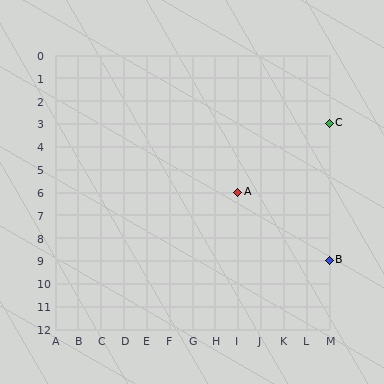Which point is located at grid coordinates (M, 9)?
Point B is at (M, 9).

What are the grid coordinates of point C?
Point C is at grid coordinates (M, 3).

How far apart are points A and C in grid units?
Points A and C are 4 columns and 3 rows apart (about 5.0 grid units diagonally).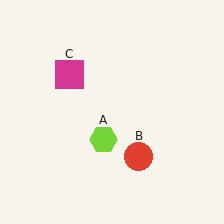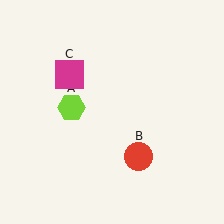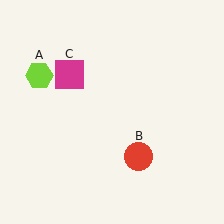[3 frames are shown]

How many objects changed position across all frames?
1 object changed position: lime hexagon (object A).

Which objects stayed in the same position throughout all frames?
Red circle (object B) and magenta square (object C) remained stationary.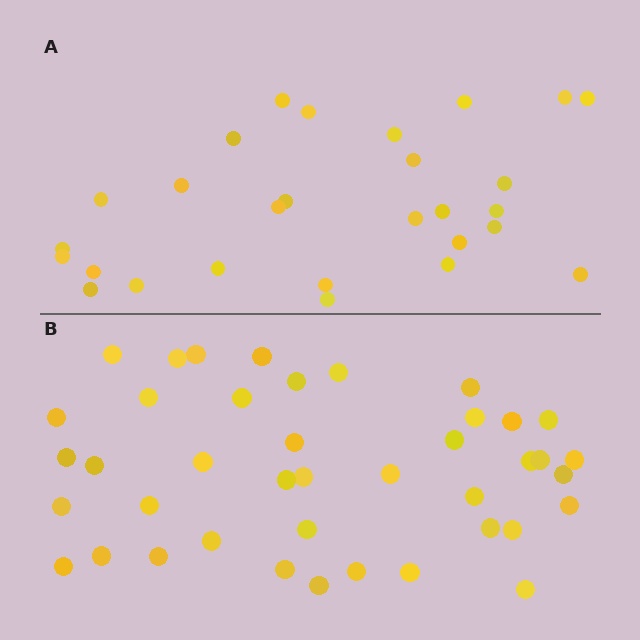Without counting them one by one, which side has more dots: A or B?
Region B (the bottom region) has more dots.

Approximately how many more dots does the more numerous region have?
Region B has approximately 15 more dots than region A.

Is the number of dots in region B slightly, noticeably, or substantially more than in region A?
Region B has substantially more. The ratio is roughly 1.5 to 1.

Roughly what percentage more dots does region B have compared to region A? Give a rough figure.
About 45% more.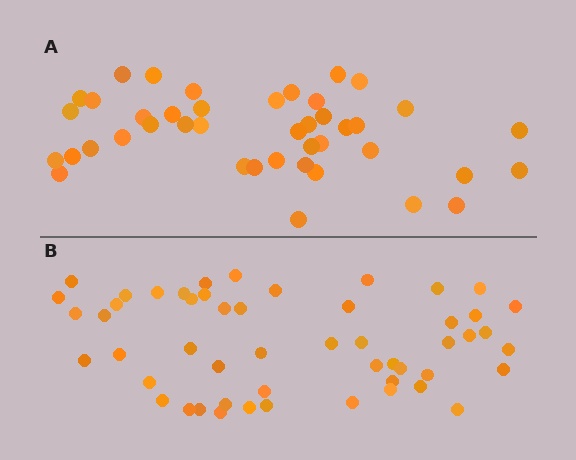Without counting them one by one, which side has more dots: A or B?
Region B (the bottom region) has more dots.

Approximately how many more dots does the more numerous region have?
Region B has roughly 10 or so more dots than region A.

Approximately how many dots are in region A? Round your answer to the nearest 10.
About 40 dots. (The exact count is 42, which rounds to 40.)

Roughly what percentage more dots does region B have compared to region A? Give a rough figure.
About 25% more.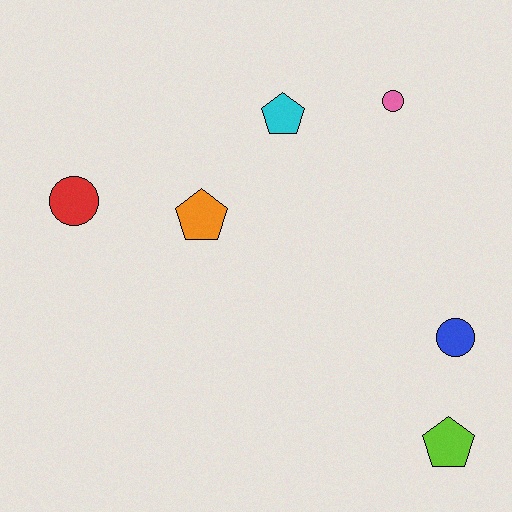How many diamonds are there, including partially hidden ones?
There are no diamonds.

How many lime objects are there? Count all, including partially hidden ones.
There is 1 lime object.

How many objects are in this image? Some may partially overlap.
There are 6 objects.